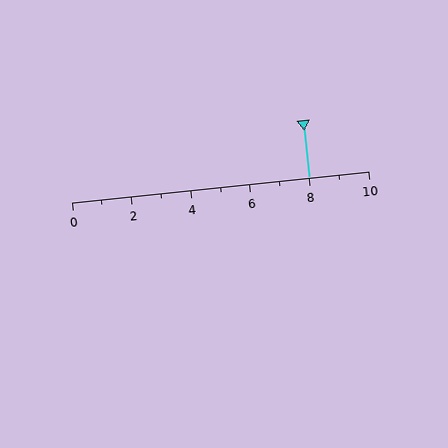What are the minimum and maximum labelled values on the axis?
The axis runs from 0 to 10.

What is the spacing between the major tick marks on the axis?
The major ticks are spaced 2 apart.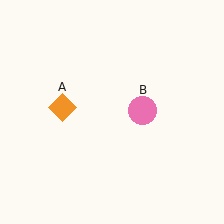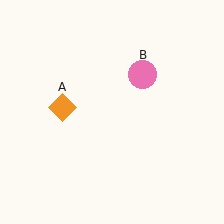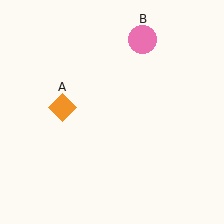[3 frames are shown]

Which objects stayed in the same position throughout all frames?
Orange diamond (object A) remained stationary.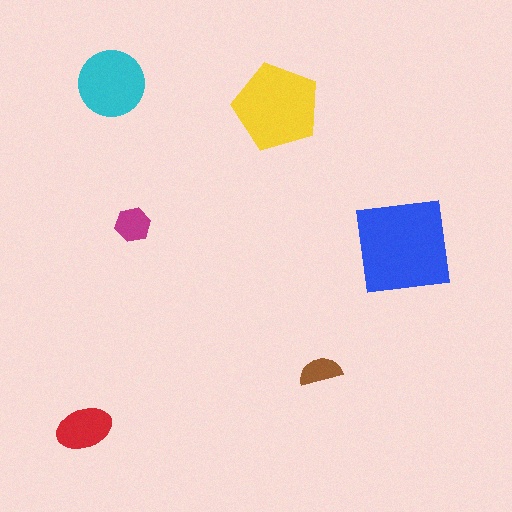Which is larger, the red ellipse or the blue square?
The blue square.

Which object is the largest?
The blue square.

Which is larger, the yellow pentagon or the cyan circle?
The yellow pentagon.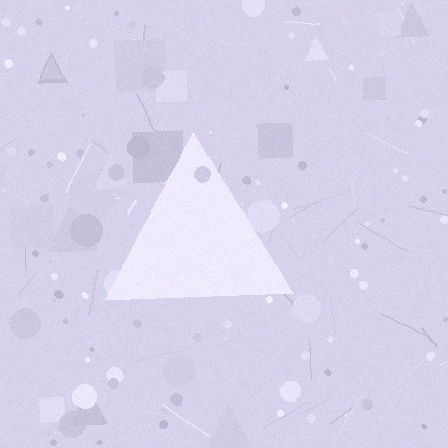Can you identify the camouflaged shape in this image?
The camouflaged shape is a triangle.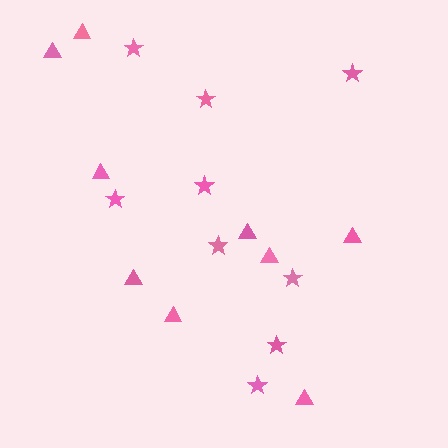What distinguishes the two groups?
There are 2 groups: one group of stars (9) and one group of triangles (9).